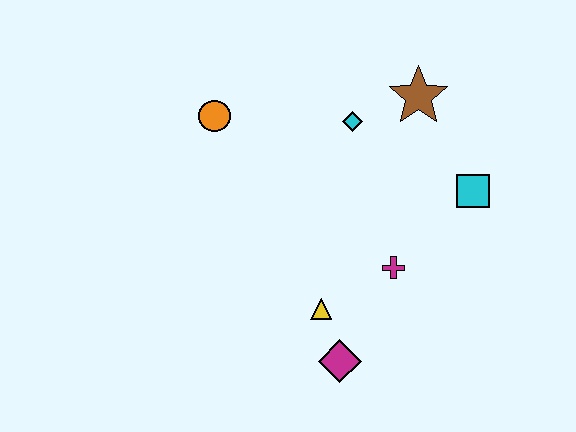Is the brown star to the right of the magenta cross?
Yes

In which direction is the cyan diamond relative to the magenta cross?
The cyan diamond is above the magenta cross.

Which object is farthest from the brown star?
The magenta diamond is farthest from the brown star.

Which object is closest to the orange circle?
The cyan diamond is closest to the orange circle.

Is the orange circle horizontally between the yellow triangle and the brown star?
No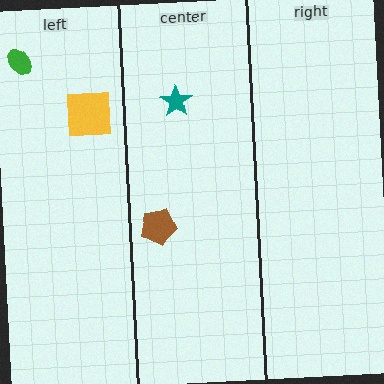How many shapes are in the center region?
2.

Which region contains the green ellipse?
The left region.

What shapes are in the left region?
The yellow square, the green ellipse.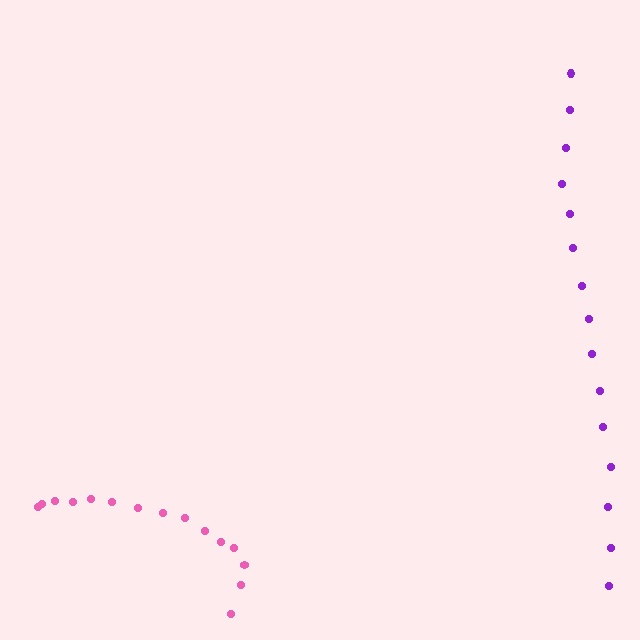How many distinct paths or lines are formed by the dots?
There are 2 distinct paths.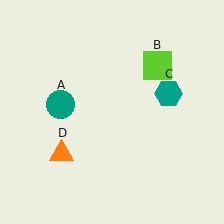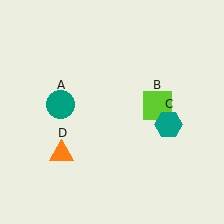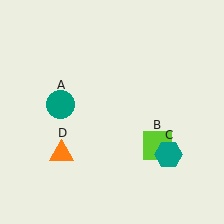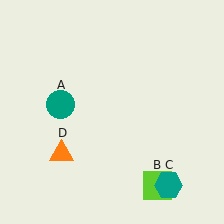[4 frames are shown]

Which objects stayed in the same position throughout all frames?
Teal circle (object A) and orange triangle (object D) remained stationary.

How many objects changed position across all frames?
2 objects changed position: lime square (object B), teal hexagon (object C).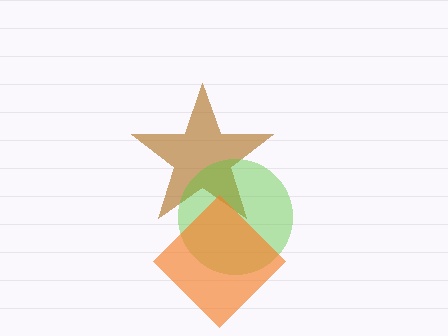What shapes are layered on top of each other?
The layered shapes are: a brown star, a lime circle, an orange diamond.